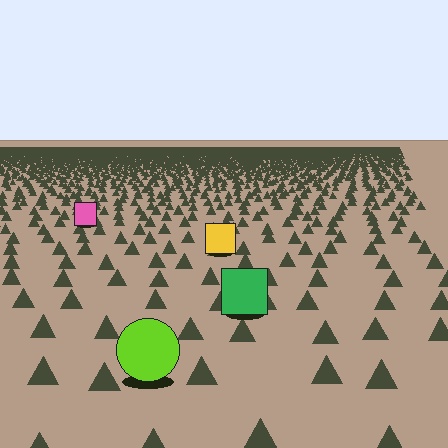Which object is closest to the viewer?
The lime circle is closest. The texture marks near it are larger and more spread out.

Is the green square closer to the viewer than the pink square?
Yes. The green square is closer — you can tell from the texture gradient: the ground texture is coarser near it.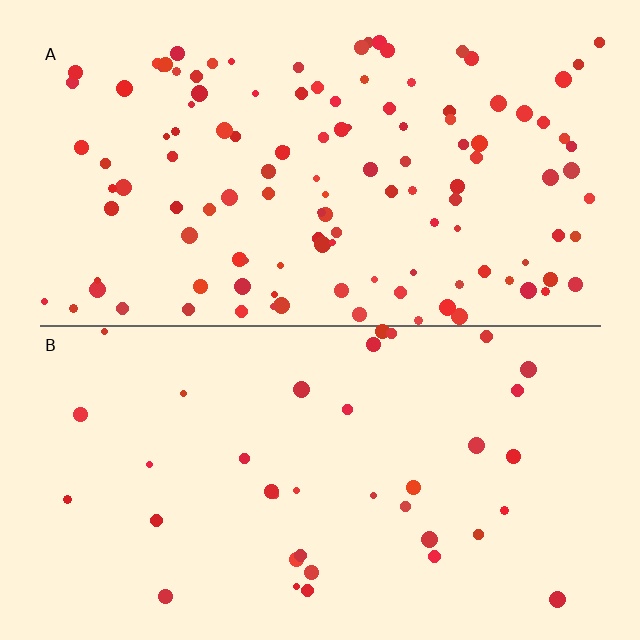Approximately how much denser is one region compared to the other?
Approximately 3.2× — region A over region B.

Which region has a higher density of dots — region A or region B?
A (the top).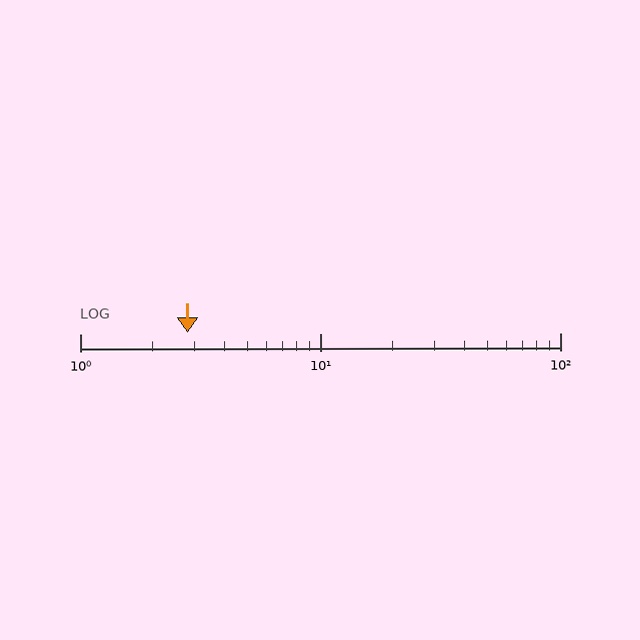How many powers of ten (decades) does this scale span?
The scale spans 2 decades, from 1 to 100.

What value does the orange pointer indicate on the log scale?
The pointer indicates approximately 2.8.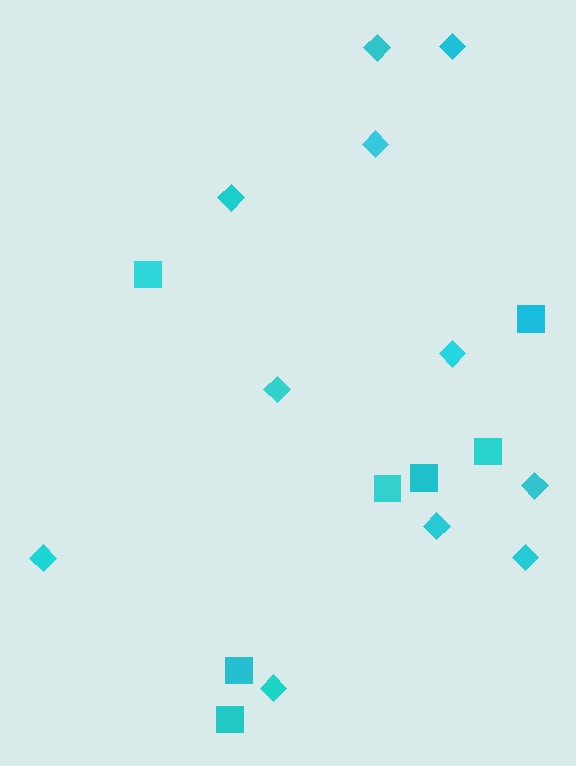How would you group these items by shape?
There are 2 groups: one group of squares (7) and one group of diamonds (11).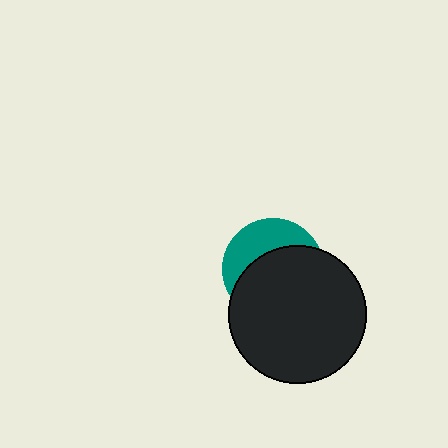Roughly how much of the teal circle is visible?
A small part of it is visible (roughly 37%).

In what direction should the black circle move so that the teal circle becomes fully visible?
The black circle should move down. That is the shortest direction to clear the overlap and leave the teal circle fully visible.